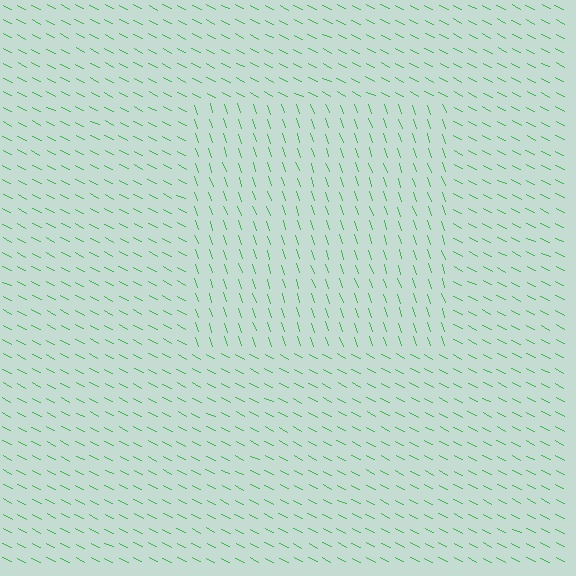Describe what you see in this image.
The image is filled with small green line segments. A rectangle region in the image has lines oriented differently from the surrounding lines, creating a visible texture boundary.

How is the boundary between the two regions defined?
The boundary is defined purely by a change in line orientation (approximately 45 degrees difference). All lines are the same color and thickness.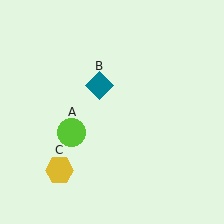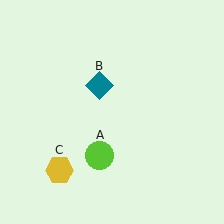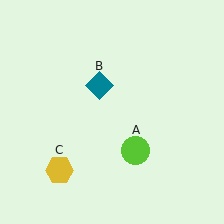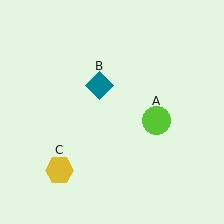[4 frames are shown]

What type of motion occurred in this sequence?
The lime circle (object A) rotated counterclockwise around the center of the scene.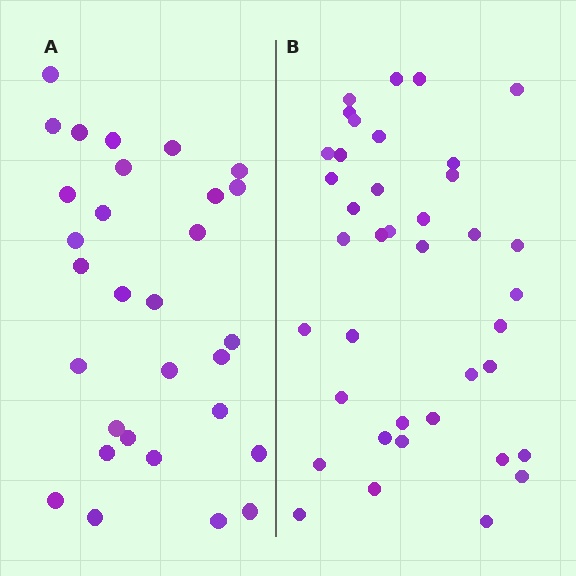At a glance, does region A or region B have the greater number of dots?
Region B (the right region) has more dots.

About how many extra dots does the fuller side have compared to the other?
Region B has roughly 8 or so more dots than region A.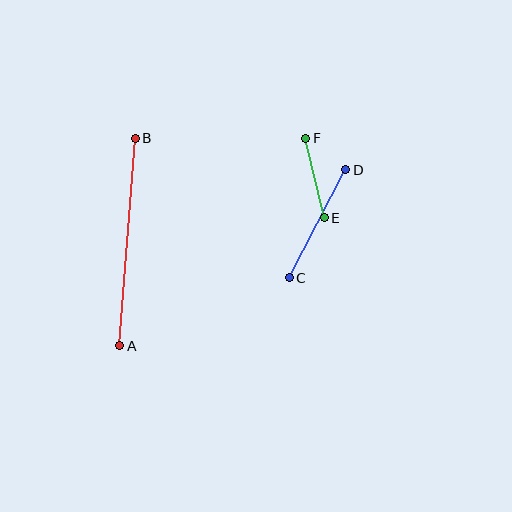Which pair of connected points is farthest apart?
Points A and B are farthest apart.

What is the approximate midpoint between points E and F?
The midpoint is at approximately (315, 178) pixels.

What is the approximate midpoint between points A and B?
The midpoint is at approximately (127, 242) pixels.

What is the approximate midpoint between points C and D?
The midpoint is at approximately (317, 224) pixels.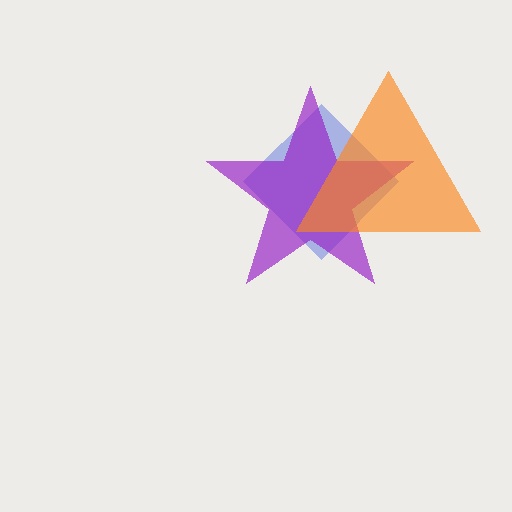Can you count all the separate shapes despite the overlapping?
Yes, there are 3 separate shapes.